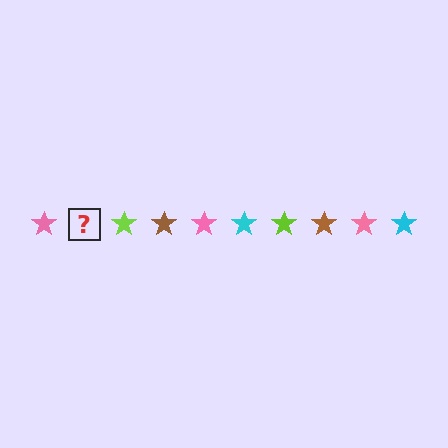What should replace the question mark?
The question mark should be replaced with a cyan star.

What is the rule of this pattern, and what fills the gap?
The rule is that the pattern cycles through pink, cyan, lime, brown stars. The gap should be filled with a cyan star.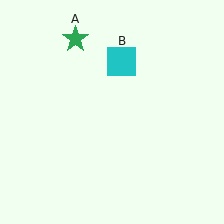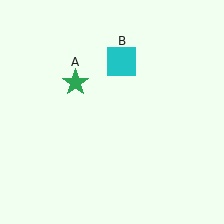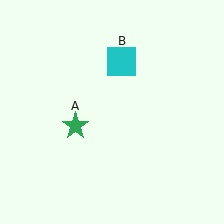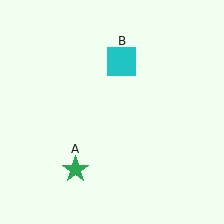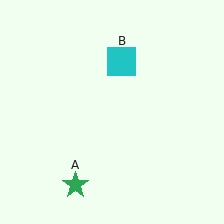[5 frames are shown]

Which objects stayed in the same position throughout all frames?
Cyan square (object B) remained stationary.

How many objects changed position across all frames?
1 object changed position: green star (object A).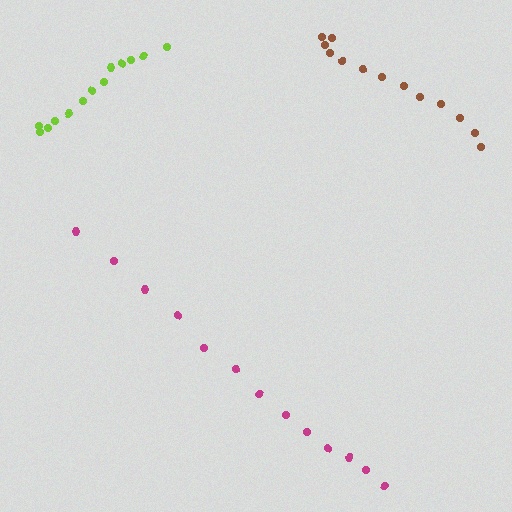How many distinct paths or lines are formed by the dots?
There are 3 distinct paths.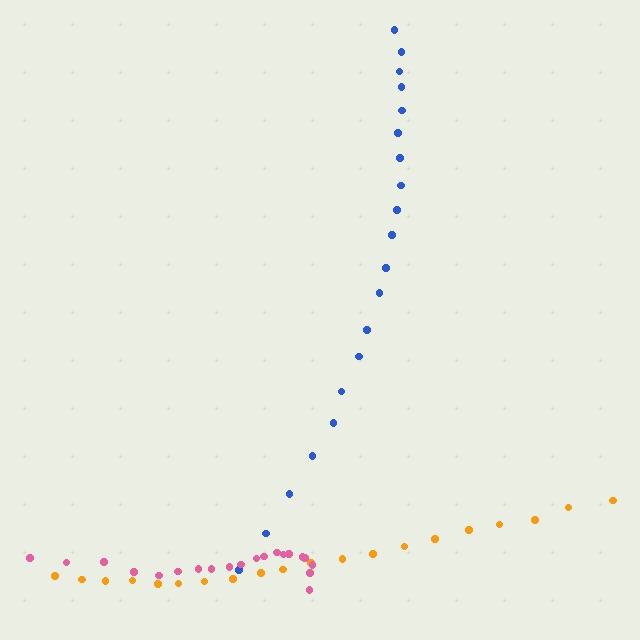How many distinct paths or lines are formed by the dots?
There are 3 distinct paths.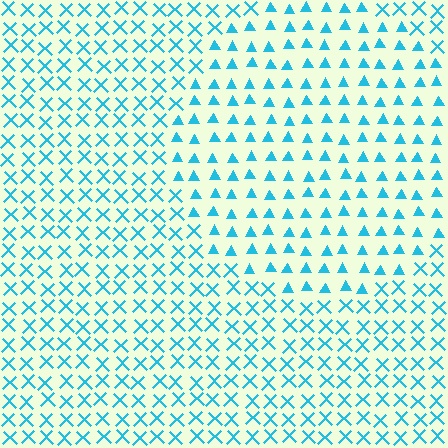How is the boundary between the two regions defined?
The boundary is defined by a change in element shape: triangles inside vs. X marks outside. All elements share the same color and spacing.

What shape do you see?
I see a circle.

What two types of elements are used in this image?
The image uses triangles inside the circle region and X marks outside it.